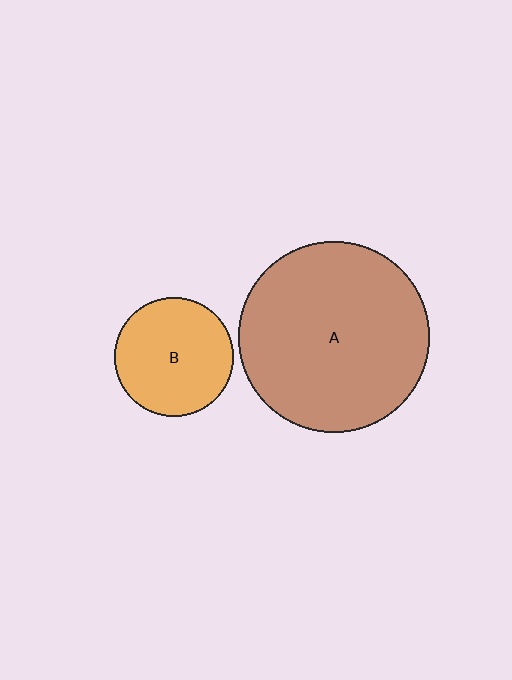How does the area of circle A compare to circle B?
Approximately 2.6 times.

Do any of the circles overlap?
No, none of the circles overlap.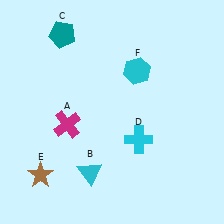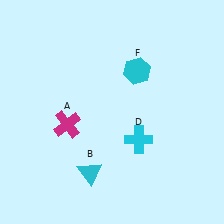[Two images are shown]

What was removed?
The teal pentagon (C), the brown star (E) were removed in Image 2.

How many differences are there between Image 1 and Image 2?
There are 2 differences between the two images.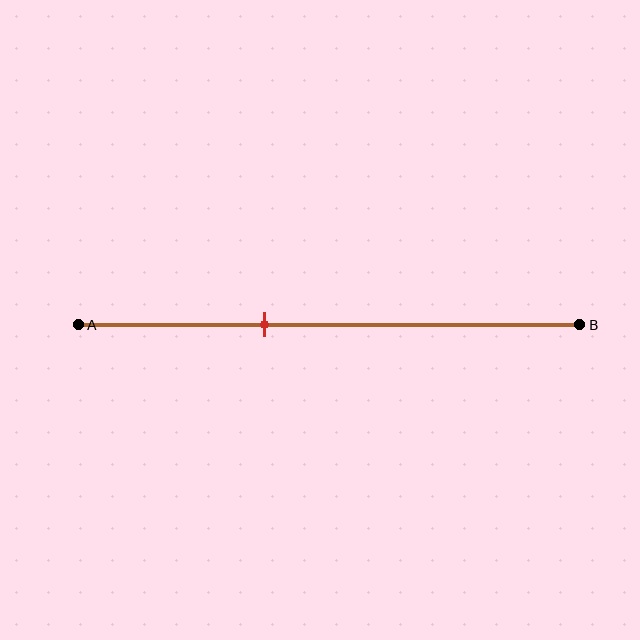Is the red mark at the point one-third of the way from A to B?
No, the mark is at about 35% from A, not at the 33% one-third point.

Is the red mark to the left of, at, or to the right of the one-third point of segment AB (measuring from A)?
The red mark is to the right of the one-third point of segment AB.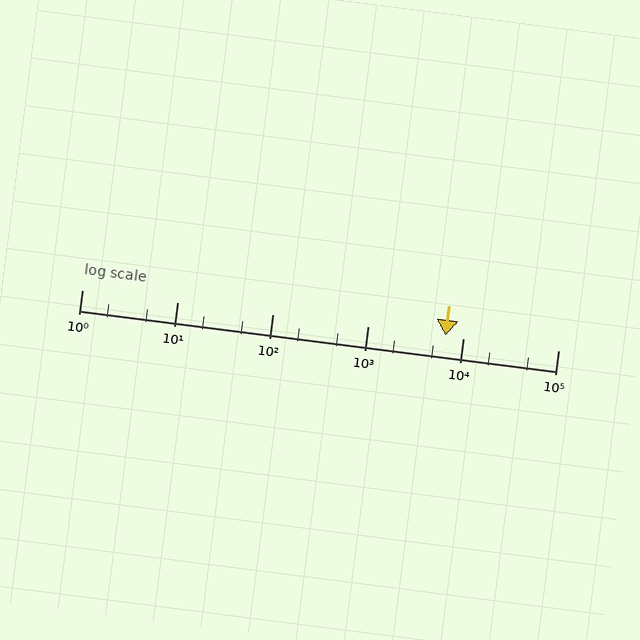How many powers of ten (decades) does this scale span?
The scale spans 5 decades, from 1 to 100000.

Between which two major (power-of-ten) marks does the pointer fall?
The pointer is between 1000 and 10000.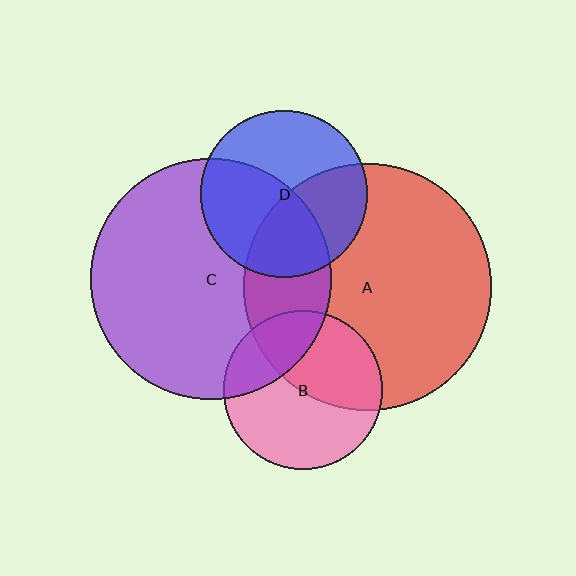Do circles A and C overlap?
Yes.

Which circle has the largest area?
Circle A (red).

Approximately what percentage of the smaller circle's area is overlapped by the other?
Approximately 25%.